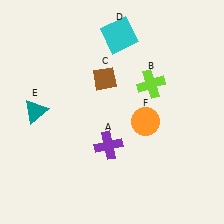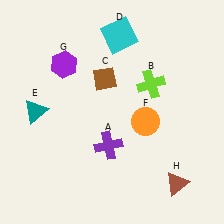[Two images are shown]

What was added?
A purple hexagon (G), a brown triangle (H) were added in Image 2.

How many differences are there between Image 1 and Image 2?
There are 2 differences between the two images.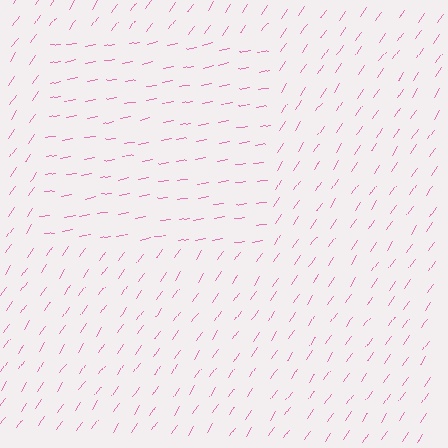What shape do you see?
I see a rectangle.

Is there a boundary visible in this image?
Yes, there is a texture boundary formed by a change in line orientation.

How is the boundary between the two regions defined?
The boundary is defined purely by a change in line orientation (approximately 45 degrees difference). All lines are the same color and thickness.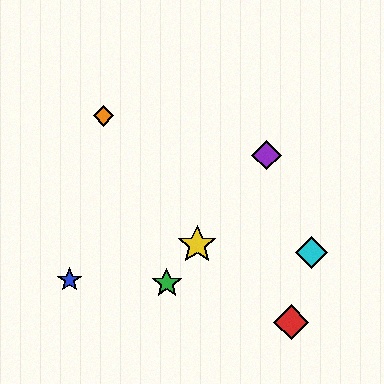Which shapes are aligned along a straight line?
The green star, the yellow star, the purple diamond are aligned along a straight line.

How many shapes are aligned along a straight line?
3 shapes (the green star, the yellow star, the purple diamond) are aligned along a straight line.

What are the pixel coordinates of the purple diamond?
The purple diamond is at (267, 155).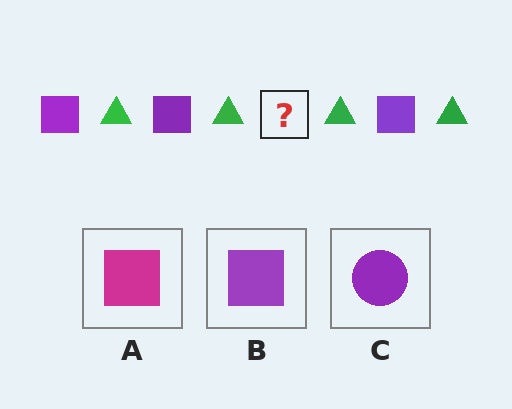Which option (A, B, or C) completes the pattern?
B.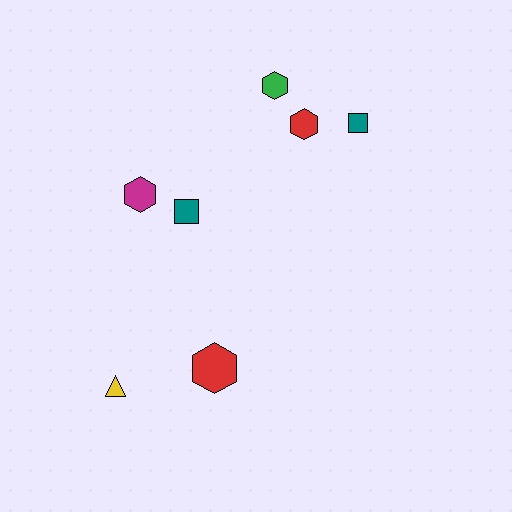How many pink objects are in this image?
There are no pink objects.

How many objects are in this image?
There are 7 objects.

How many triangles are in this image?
There is 1 triangle.